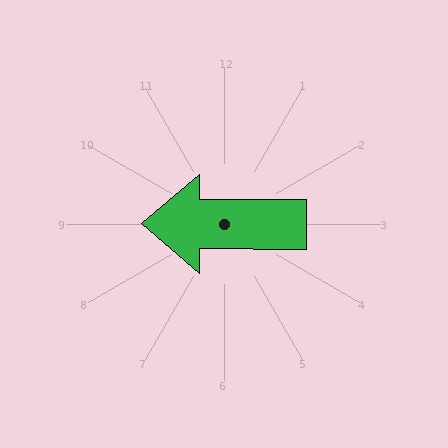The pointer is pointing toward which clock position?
Roughly 9 o'clock.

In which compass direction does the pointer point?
West.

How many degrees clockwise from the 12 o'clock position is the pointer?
Approximately 270 degrees.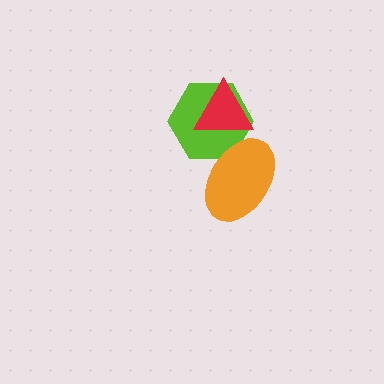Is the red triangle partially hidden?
Yes, it is partially covered by another shape.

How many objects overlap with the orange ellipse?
2 objects overlap with the orange ellipse.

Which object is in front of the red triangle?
The orange ellipse is in front of the red triangle.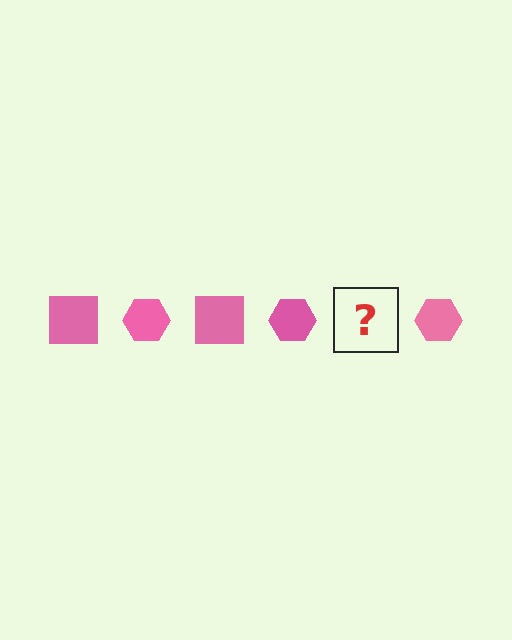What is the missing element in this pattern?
The missing element is a pink square.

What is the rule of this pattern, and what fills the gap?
The rule is that the pattern cycles through square, hexagon shapes in pink. The gap should be filled with a pink square.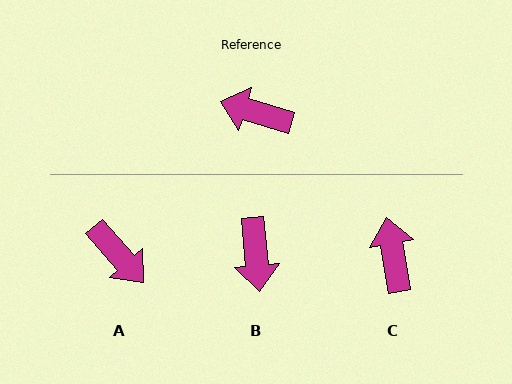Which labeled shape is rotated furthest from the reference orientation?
A, about 148 degrees away.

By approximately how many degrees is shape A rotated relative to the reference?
Approximately 148 degrees counter-clockwise.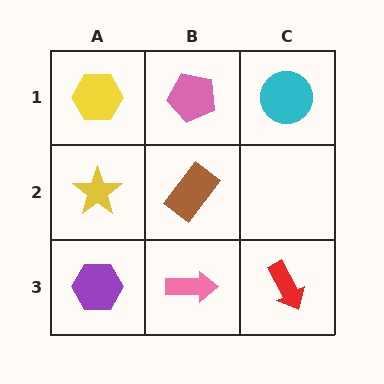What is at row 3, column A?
A purple hexagon.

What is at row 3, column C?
A red arrow.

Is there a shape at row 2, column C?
No, that cell is empty.